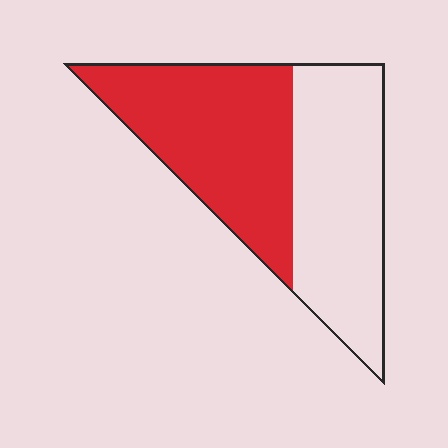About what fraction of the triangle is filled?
About one half (1/2).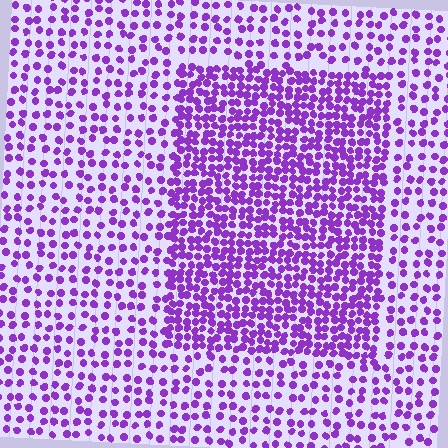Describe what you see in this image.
The image contains small purple elements arranged at two different densities. A rectangle-shaped region is visible where the elements are more densely packed than the surrounding area.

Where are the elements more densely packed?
The elements are more densely packed inside the rectangle boundary.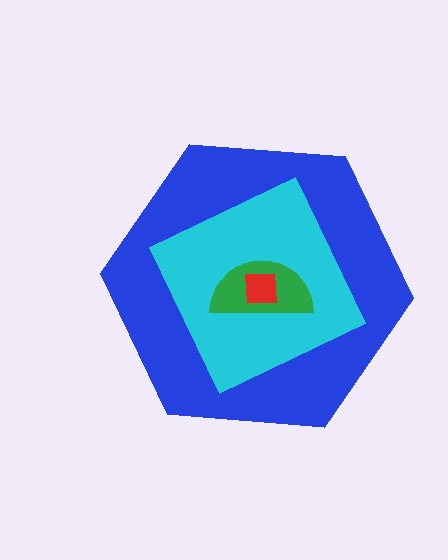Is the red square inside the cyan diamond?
Yes.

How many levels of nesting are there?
4.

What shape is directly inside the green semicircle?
The red square.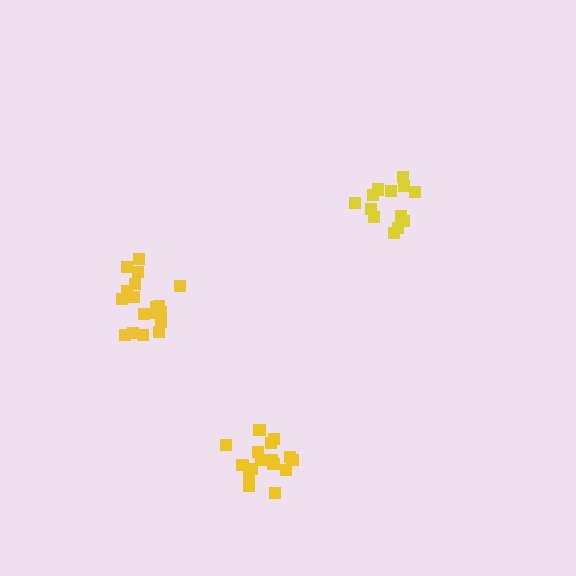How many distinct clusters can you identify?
There are 3 distinct clusters.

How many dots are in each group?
Group 1: 19 dots, Group 2: 13 dots, Group 3: 16 dots (48 total).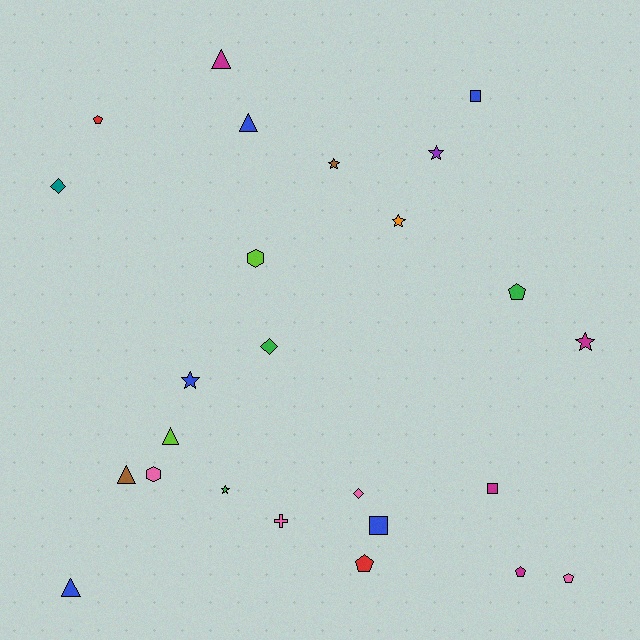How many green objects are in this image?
There are 3 green objects.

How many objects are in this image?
There are 25 objects.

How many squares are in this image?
There are 3 squares.